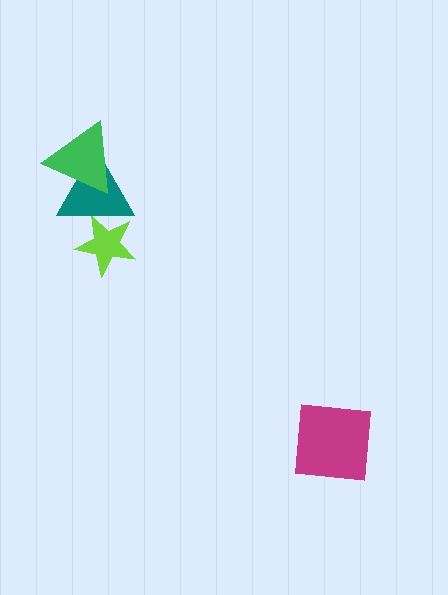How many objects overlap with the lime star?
1 object overlaps with the lime star.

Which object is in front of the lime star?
The teal triangle is in front of the lime star.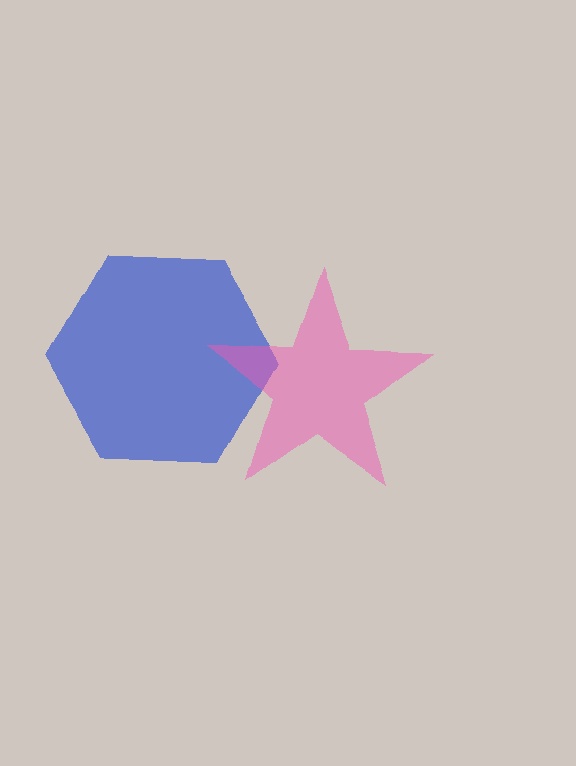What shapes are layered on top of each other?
The layered shapes are: a blue hexagon, a pink star.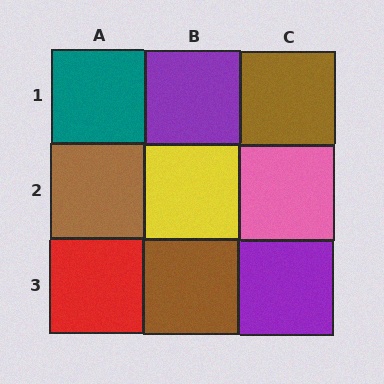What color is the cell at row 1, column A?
Teal.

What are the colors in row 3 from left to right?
Red, brown, purple.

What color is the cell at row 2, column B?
Yellow.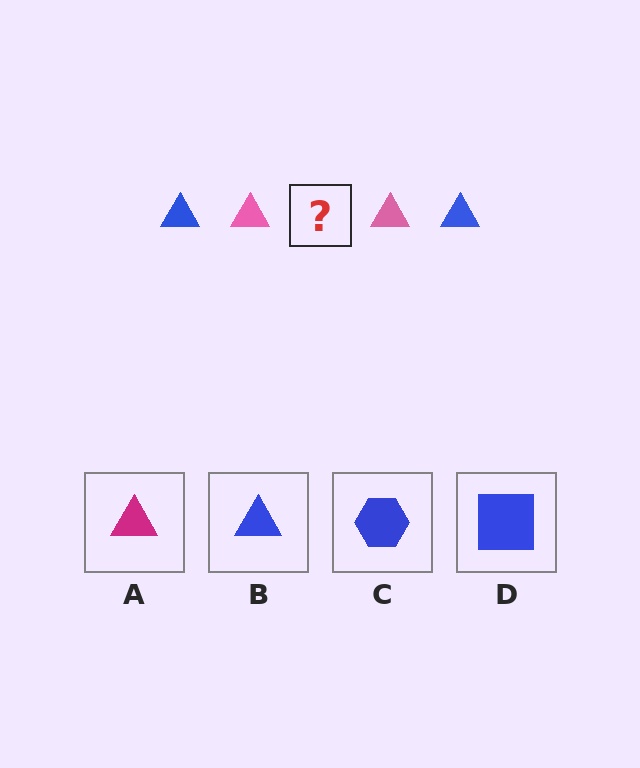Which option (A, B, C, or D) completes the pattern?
B.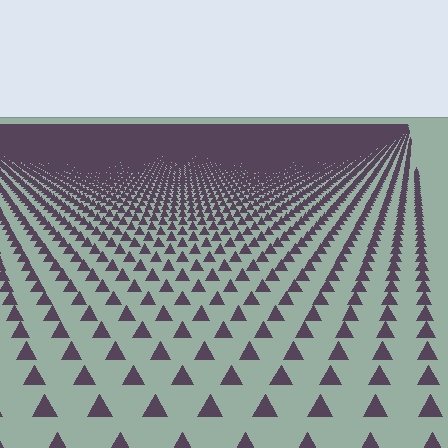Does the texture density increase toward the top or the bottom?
Density increases toward the top.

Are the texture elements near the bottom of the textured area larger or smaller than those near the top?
Larger. Near the bottom, elements are closer to the viewer and appear at a bigger on-screen size.